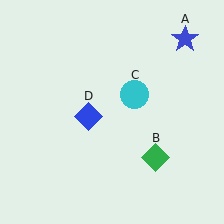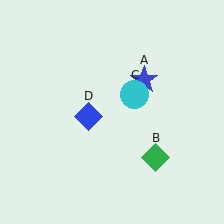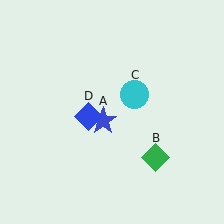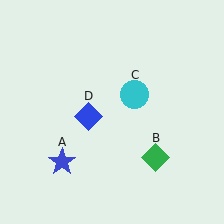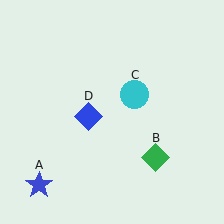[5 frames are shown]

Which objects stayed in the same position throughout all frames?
Green diamond (object B) and cyan circle (object C) and blue diamond (object D) remained stationary.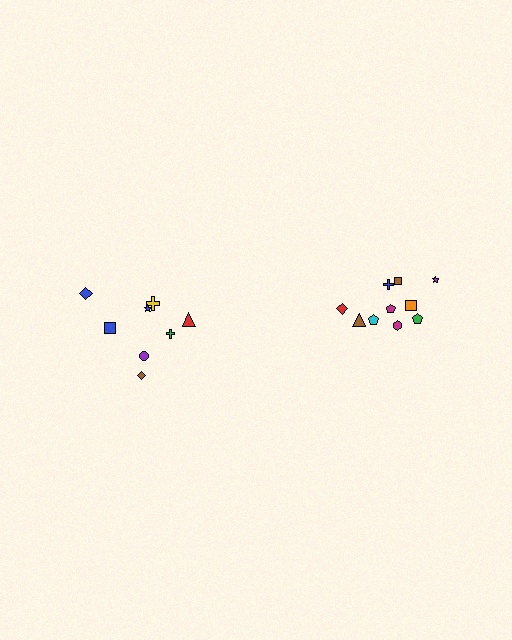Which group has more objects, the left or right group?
The right group.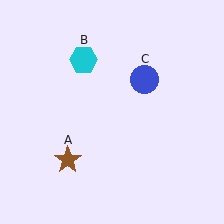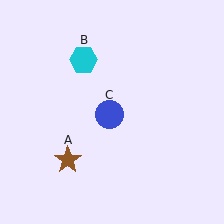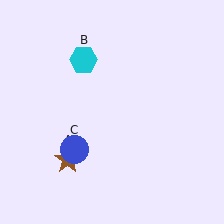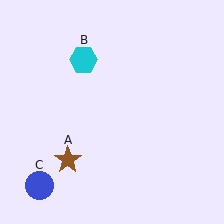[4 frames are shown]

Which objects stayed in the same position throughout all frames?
Brown star (object A) and cyan hexagon (object B) remained stationary.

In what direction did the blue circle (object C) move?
The blue circle (object C) moved down and to the left.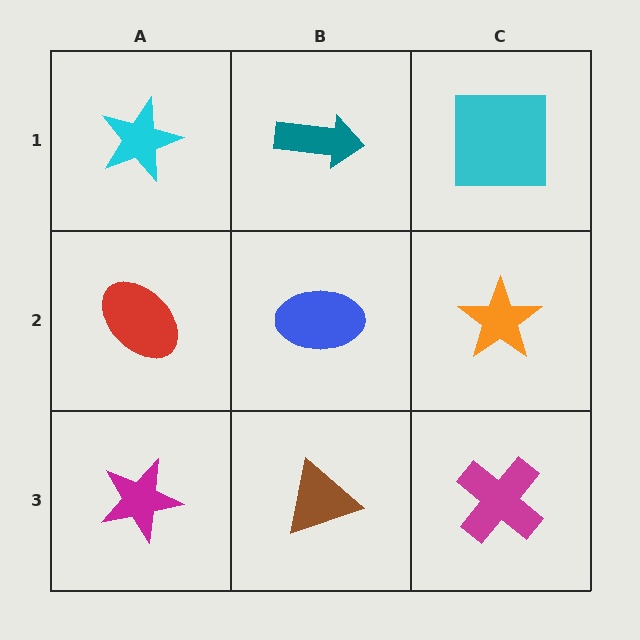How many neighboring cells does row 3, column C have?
2.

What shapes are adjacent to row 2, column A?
A cyan star (row 1, column A), a magenta star (row 3, column A), a blue ellipse (row 2, column B).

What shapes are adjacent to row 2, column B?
A teal arrow (row 1, column B), a brown triangle (row 3, column B), a red ellipse (row 2, column A), an orange star (row 2, column C).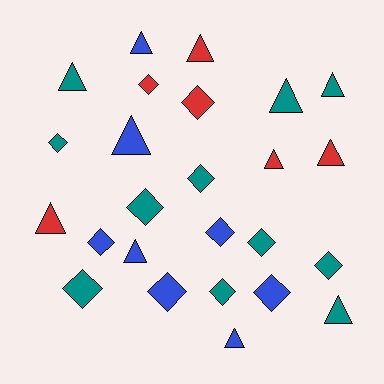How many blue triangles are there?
There are 4 blue triangles.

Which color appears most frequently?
Teal, with 11 objects.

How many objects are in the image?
There are 25 objects.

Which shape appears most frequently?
Diamond, with 13 objects.